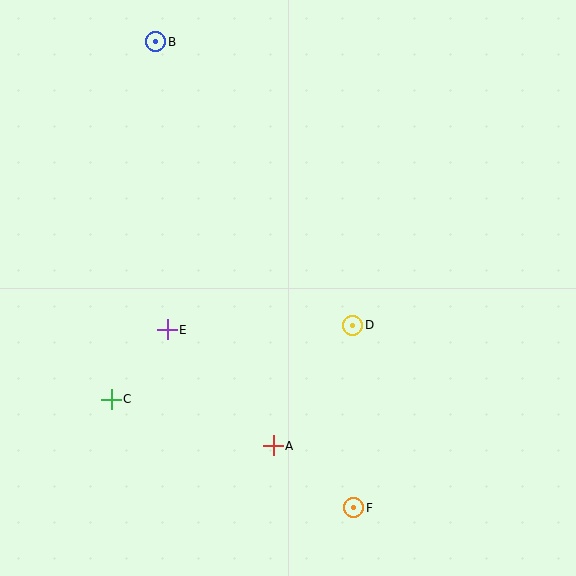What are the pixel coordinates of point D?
Point D is at (353, 325).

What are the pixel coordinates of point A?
Point A is at (273, 446).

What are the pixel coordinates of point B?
Point B is at (156, 42).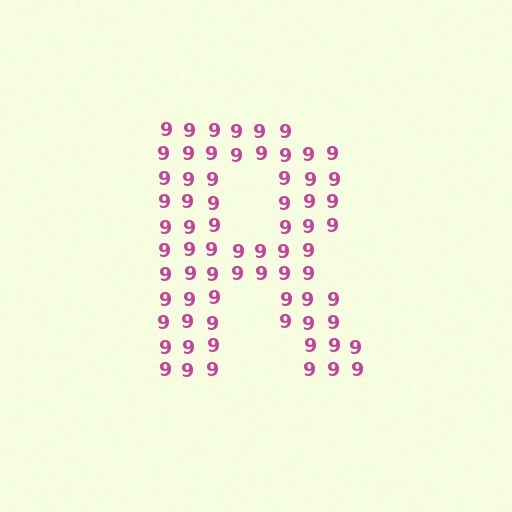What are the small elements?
The small elements are digit 9's.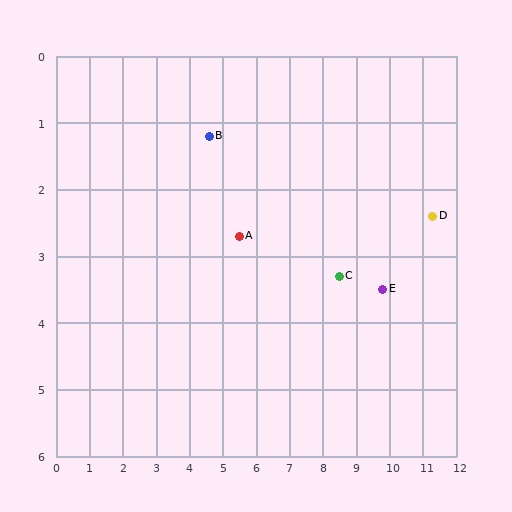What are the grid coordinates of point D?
Point D is at approximately (11.3, 2.4).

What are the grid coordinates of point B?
Point B is at approximately (4.6, 1.2).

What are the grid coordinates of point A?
Point A is at approximately (5.5, 2.7).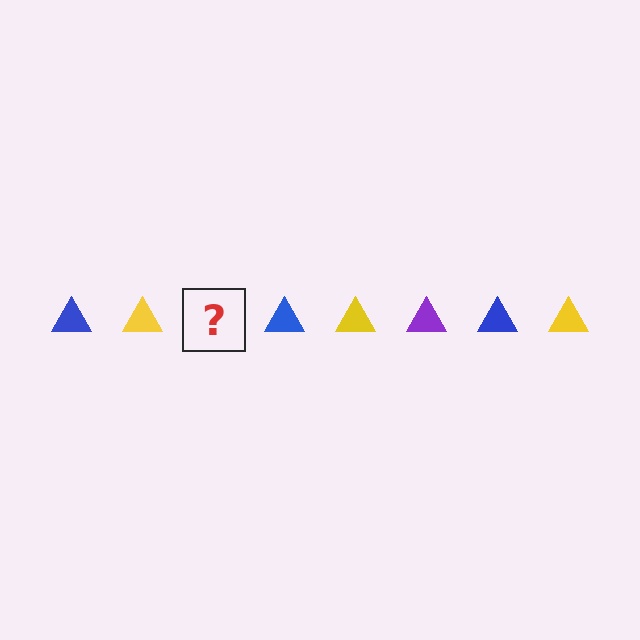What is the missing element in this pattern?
The missing element is a purple triangle.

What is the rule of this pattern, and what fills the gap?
The rule is that the pattern cycles through blue, yellow, purple triangles. The gap should be filled with a purple triangle.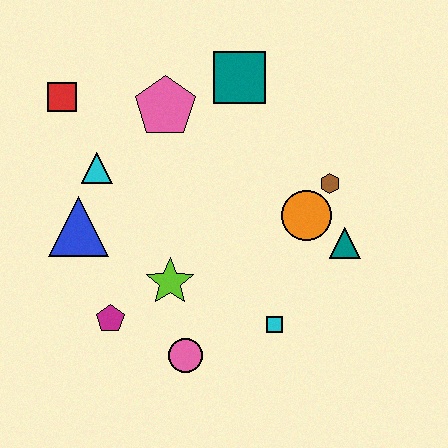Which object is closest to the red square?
The cyan triangle is closest to the red square.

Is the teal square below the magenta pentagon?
No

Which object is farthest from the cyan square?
The red square is farthest from the cyan square.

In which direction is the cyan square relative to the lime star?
The cyan square is to the right of the lime star.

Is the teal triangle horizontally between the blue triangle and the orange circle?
No